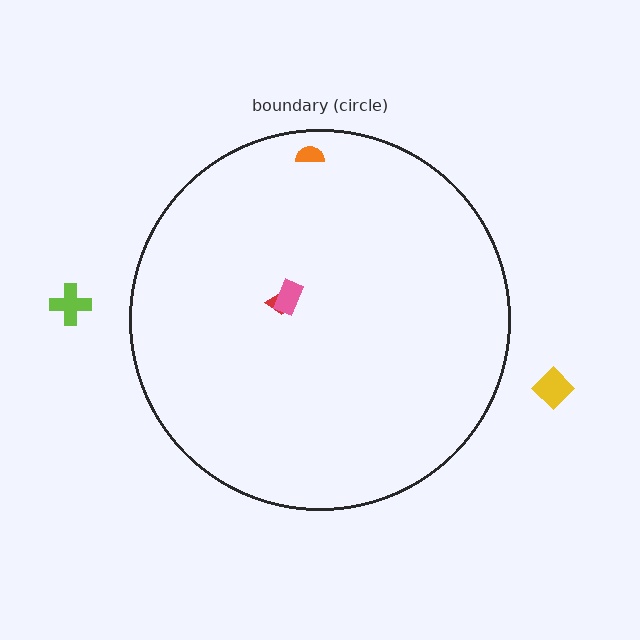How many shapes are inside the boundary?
3 inside, 2 outside.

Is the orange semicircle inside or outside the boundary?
Inside.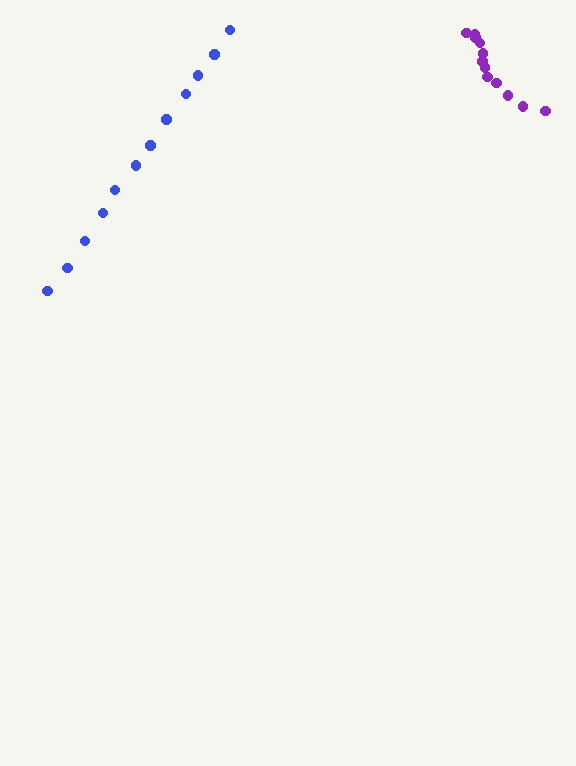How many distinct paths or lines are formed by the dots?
There are 2 distinct paths.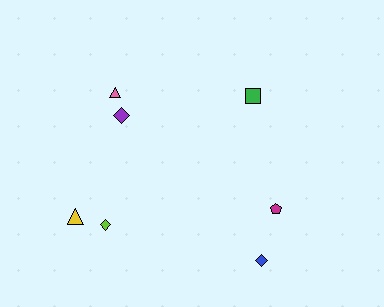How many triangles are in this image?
There are 2 triangles.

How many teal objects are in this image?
There are no teal objects.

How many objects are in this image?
There are 7 objects.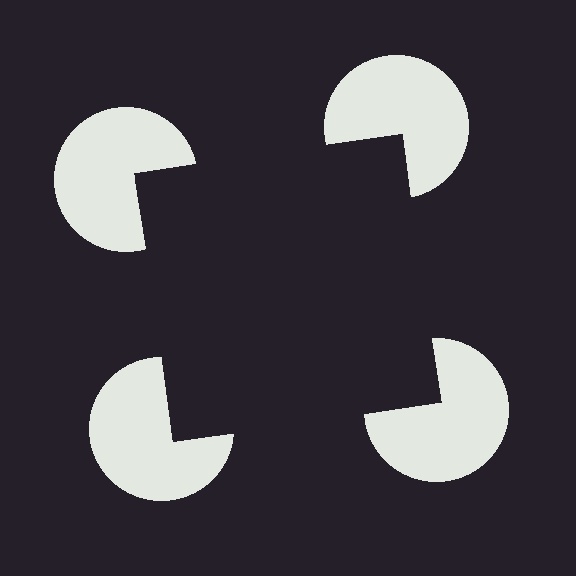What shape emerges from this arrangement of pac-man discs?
An illusory square — its edges are inferred from the aligned wedge cuts in the pac-man discs, not physically drawn.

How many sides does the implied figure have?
4 sides.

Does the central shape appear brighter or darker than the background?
It typically appears slightly darker than the background, even though no actual brightness change is drawn.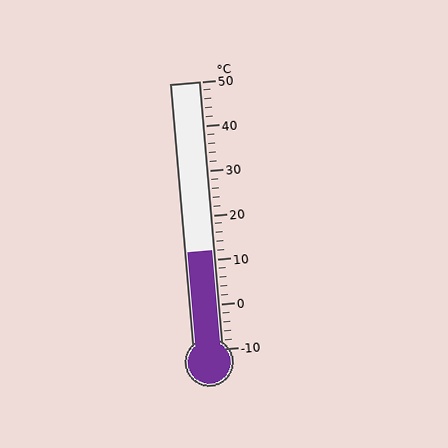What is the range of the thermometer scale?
The thermometer scale ranges from -10°C to 50°C.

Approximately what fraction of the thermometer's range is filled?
The thermometer is filled to approximately 35% of its range.